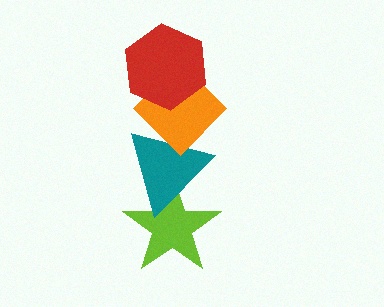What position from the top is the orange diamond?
The orange diamond is 2nd from the top.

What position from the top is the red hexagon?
The red hexagon is 1st from the top.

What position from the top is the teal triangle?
The teal triangle is 3rd from the top.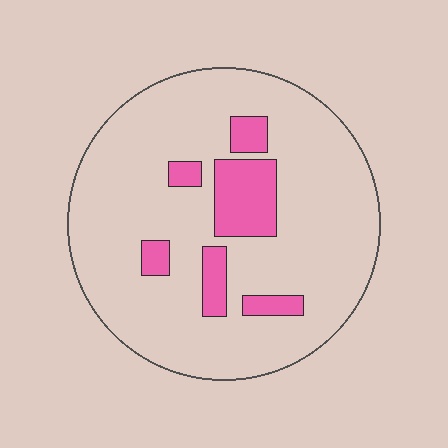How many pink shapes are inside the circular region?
6.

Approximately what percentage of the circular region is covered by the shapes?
Approximately 15%.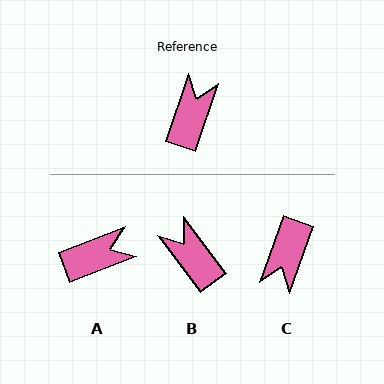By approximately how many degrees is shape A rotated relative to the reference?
Approximately 50 degrees clockwise.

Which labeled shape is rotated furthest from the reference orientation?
C, about 180 degrees away.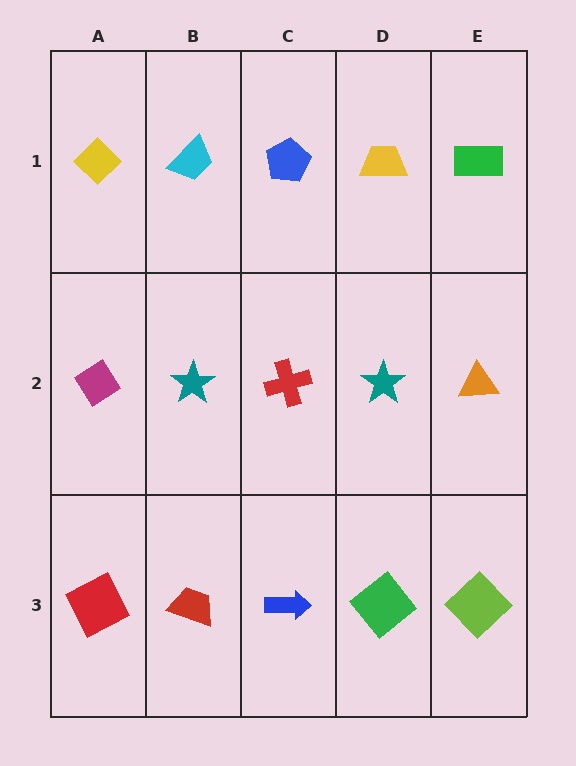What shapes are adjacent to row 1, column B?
A teal star (row 2, column B), a yellow diamond (row 1, column A), a blue pentagon (row 1, column C).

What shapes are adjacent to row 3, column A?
A magenta diamond (row 2, column A), a red trapezoid (row 3, column B).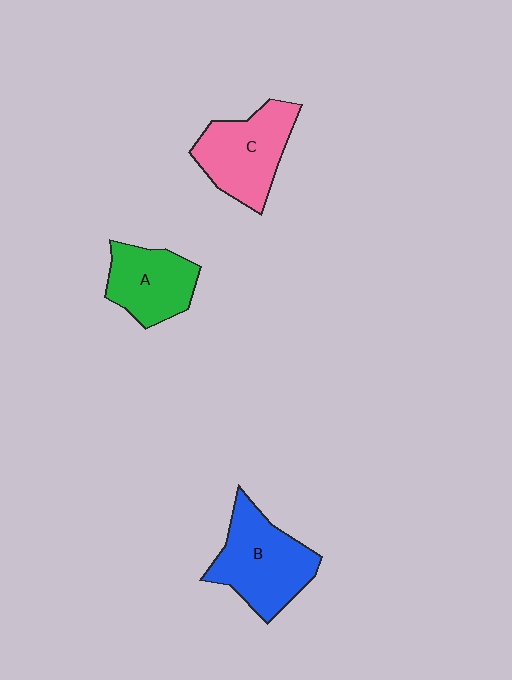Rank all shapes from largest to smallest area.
From largest to smallest: B (blue), C (pink), A (green).